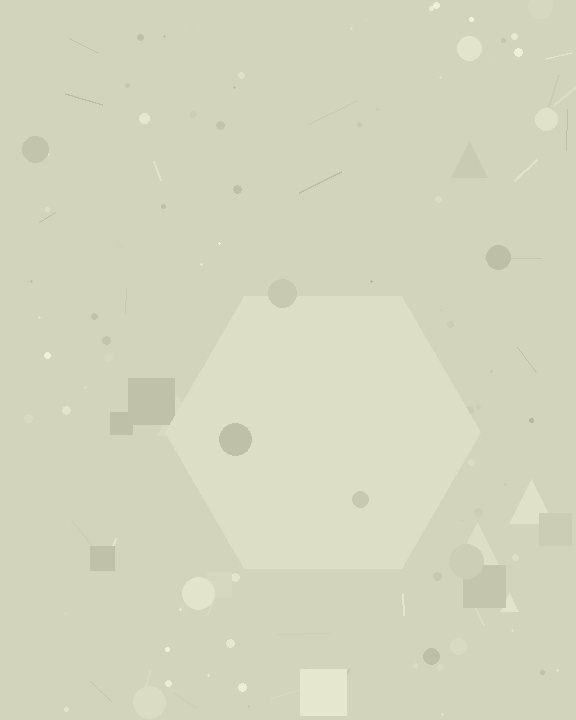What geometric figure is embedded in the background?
A hexagon is embedded in the background.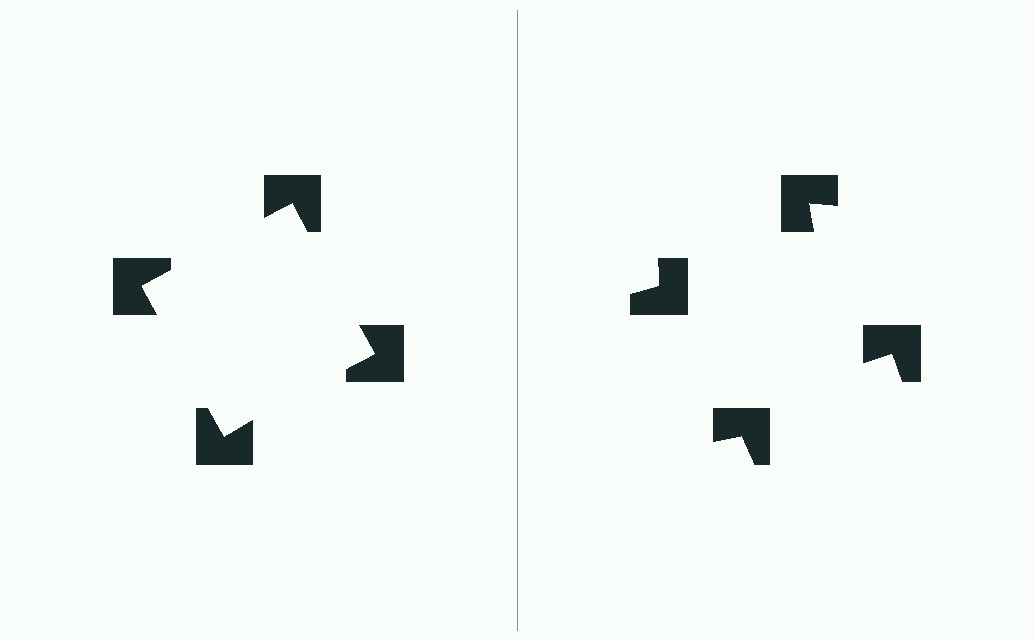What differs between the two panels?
The notched squares are positioned identically on both sides; only the wedge orientations differ. On the left they align to a square; on the right they are misaligned.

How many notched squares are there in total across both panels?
8 — 4 on each side.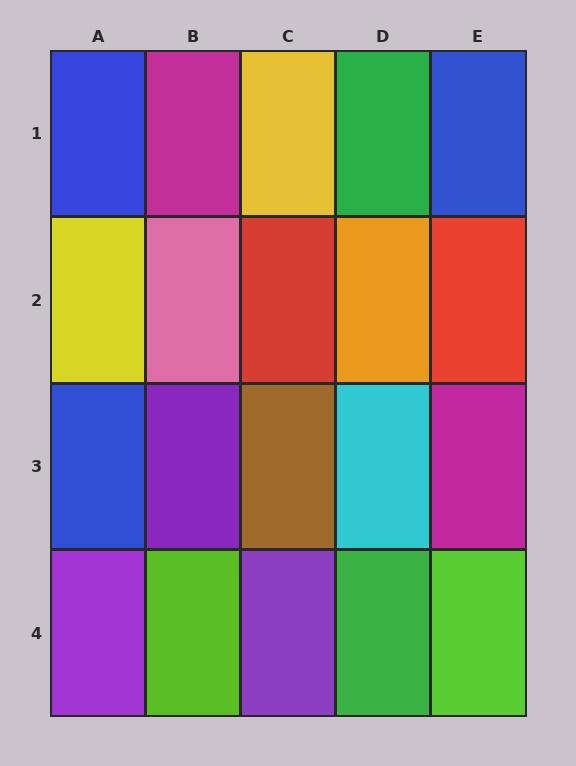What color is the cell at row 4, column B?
Lime.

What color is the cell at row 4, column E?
Lime.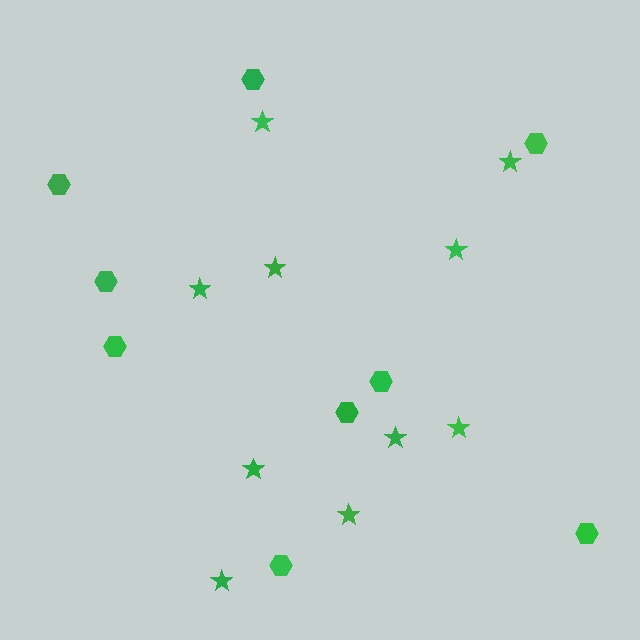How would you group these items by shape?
There are 2 groups: one group of hexagons (9) and one group of stars (10).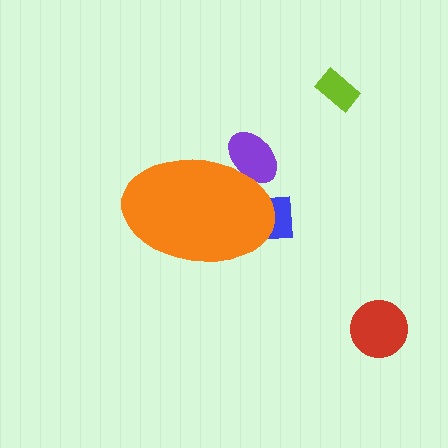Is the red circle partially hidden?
No, the red circle is fully visible.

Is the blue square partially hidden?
Yes, the blue square is partially hidden behind the orange ellipse.